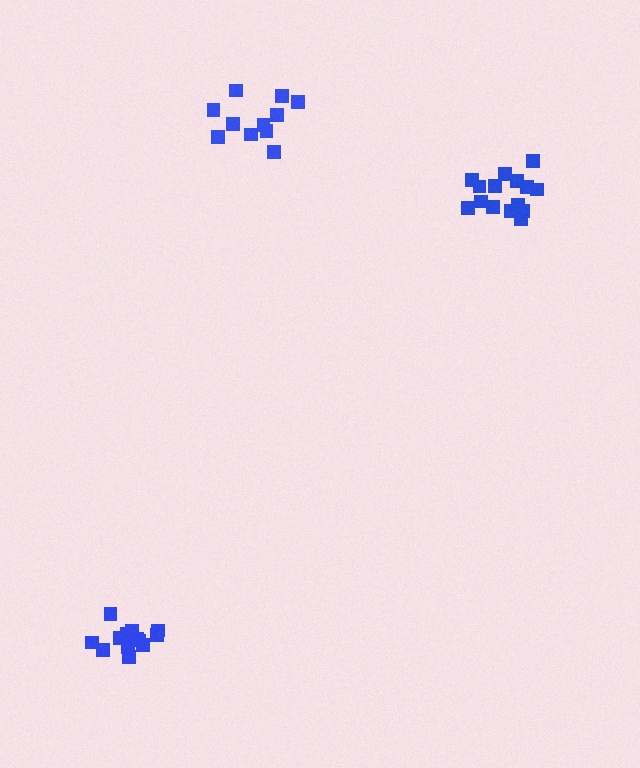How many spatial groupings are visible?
There are 3 spatial groupings.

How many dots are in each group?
Group 1: 11 dots, Group 2: 15 dots, Group 3: 13 dots (39 total).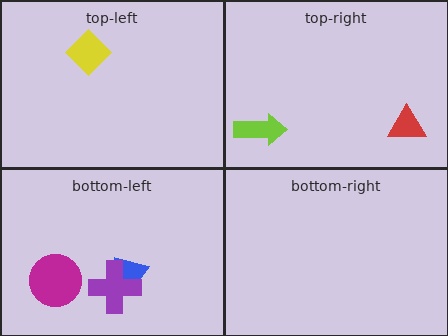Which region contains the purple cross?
The bottom-left region.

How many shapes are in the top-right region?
2.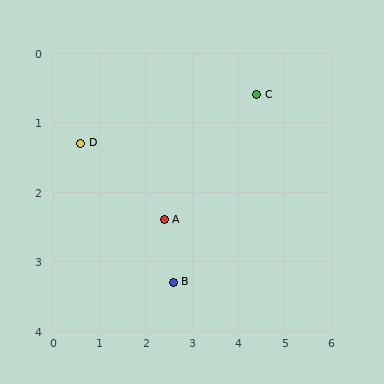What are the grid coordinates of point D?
Point D is at approximately (0.6, 1.3).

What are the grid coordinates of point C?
Point C is at approximately (4.4, 0.6).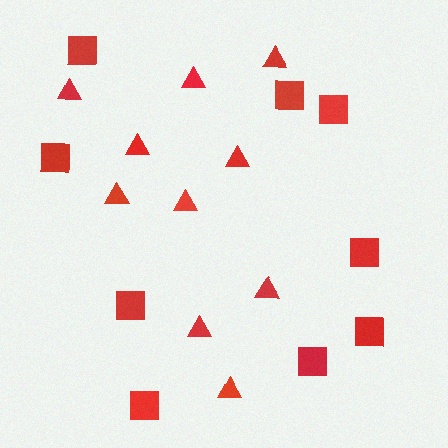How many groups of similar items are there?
There are 2 groups: one group of triangles (10) and one group of squares (9).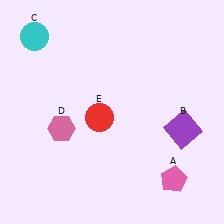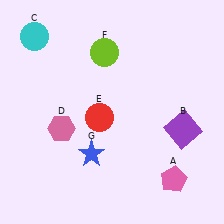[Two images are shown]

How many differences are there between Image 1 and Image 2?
There are 2 differences between the two images.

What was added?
A lime circle (F), a blue star (G) were added in Image 2.